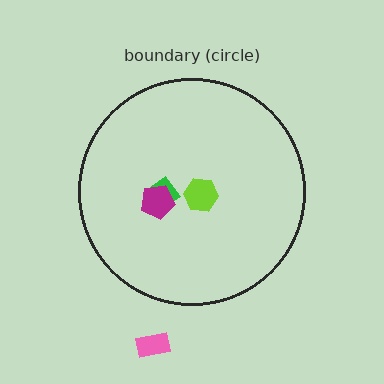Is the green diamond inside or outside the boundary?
Inside.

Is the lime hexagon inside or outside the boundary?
Inside.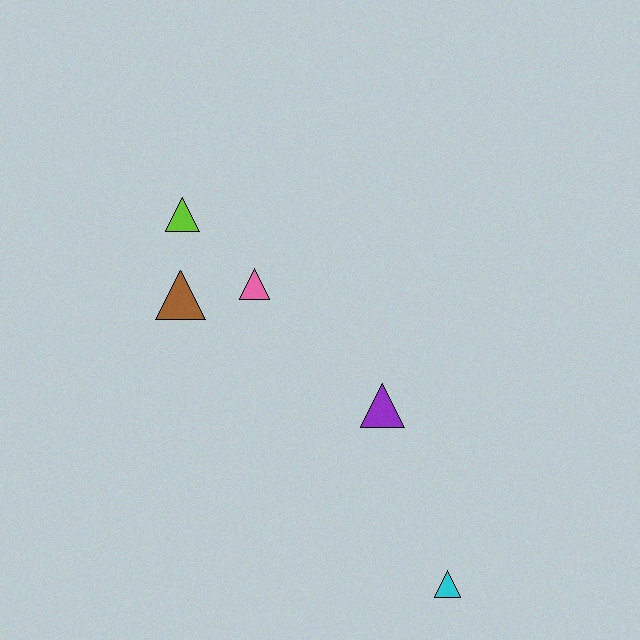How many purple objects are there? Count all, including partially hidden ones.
There is 1 purple object.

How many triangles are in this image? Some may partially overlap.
There are 5 triangles.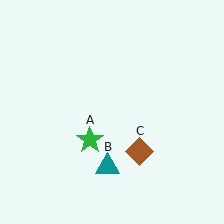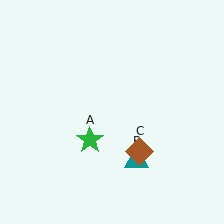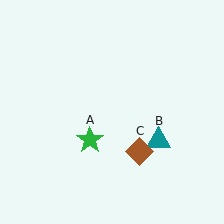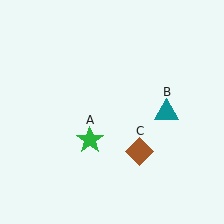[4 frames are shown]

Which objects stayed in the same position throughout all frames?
Green star (object A) and brown diamond (object C) remained stationary.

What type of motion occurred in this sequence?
The teal triangle (object B) rotated counterclockwise around the center of the scene.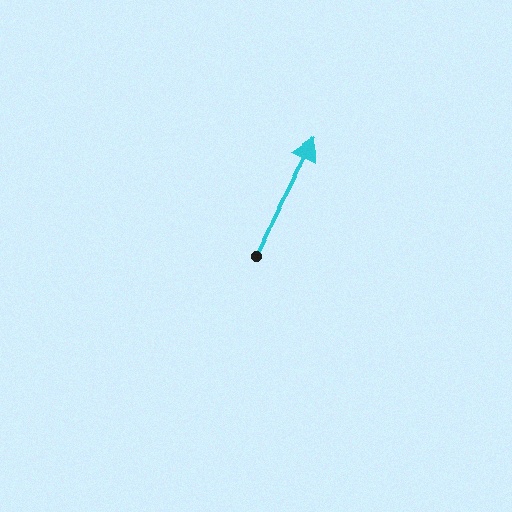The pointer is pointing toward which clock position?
Roughly 1 o'clock.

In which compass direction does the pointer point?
Northeast.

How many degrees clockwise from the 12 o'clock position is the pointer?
Approximately 28 degrees.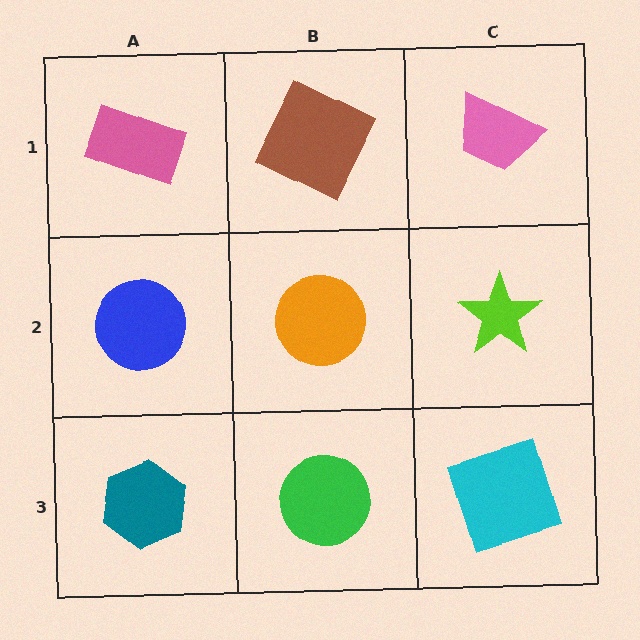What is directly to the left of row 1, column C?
A brown square.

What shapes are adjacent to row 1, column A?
A blue circle (row 2, column A), a brown square (row 1, column B).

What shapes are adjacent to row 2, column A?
A pink rectangle (row 1, column A), a teal hexagon (row 3, column A), an orange circle (row 2, column B).